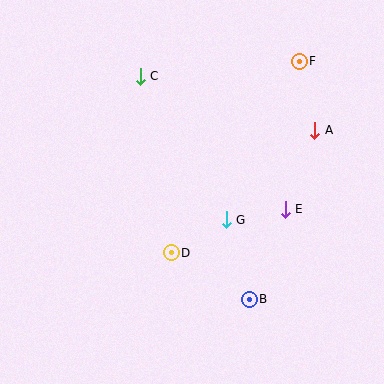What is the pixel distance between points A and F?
The distance between A and F is 71 pixels.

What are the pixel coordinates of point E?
Point E is at (285, 209).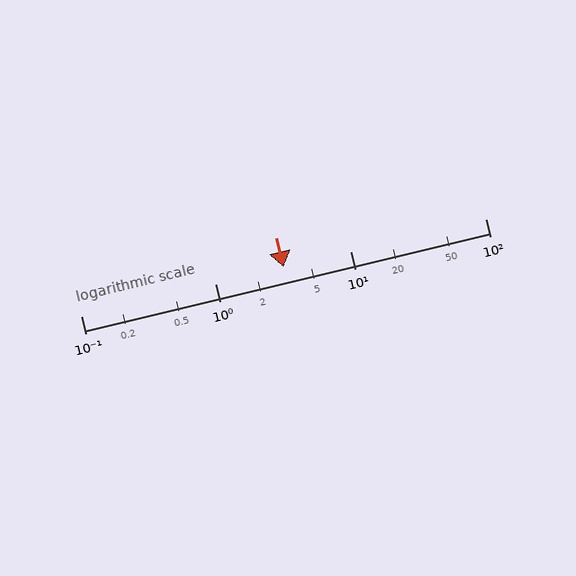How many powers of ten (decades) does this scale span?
The scale spans 3 decades, from 0.1 to 100.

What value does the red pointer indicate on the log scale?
The pointer indicates approximately 3.2.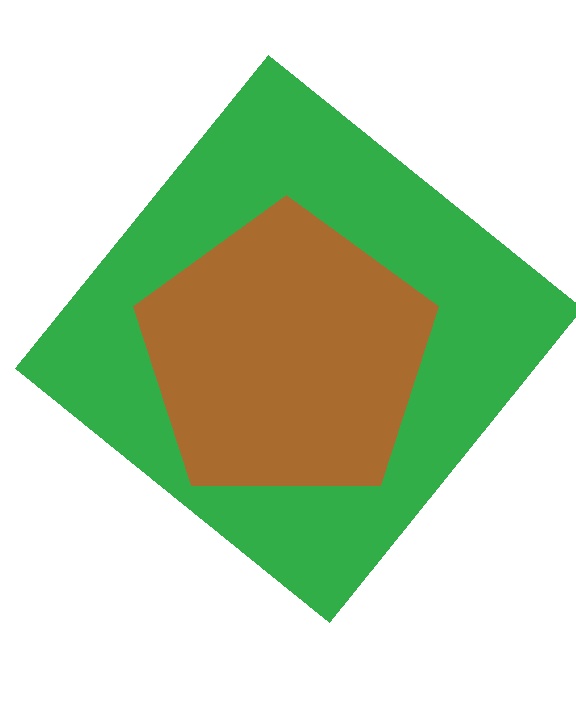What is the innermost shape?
The brown pentagon.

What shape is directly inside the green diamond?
The brown pentagon.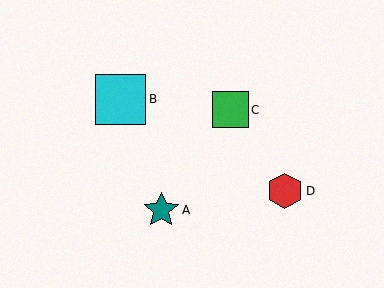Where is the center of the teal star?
The center of the teal star is at (161, 210).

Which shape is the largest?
The cyan square (labeled B) is the largest.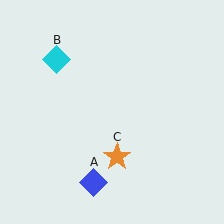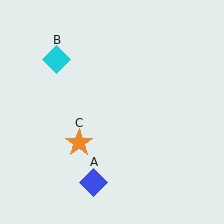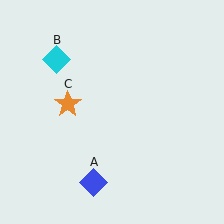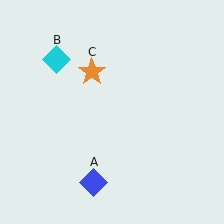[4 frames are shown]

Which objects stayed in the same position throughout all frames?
Blue diamond (object A) and cyan diamond (object B) remained stationary.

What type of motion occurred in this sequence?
The orange star (object C) rotated clockwise around the center of the scene.